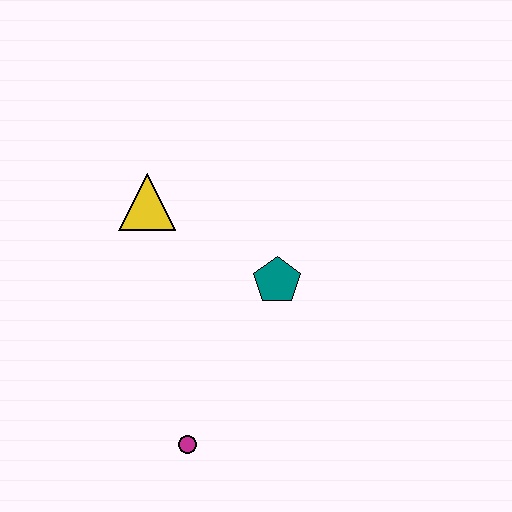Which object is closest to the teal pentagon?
The yellow triangle is closest to the teal pentagon.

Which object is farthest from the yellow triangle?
The magenta circle is farthest from the yellow triangle.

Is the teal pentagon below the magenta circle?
No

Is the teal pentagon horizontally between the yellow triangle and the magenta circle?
No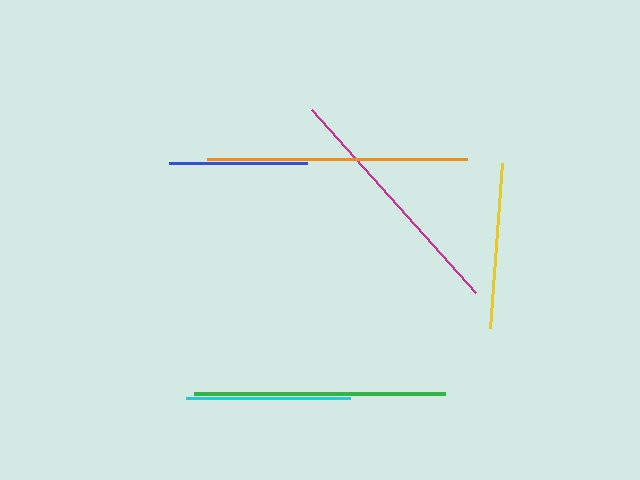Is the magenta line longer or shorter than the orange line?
The orange line is longer than the magenta line.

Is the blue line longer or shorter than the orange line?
The orange line is longer than the blue line.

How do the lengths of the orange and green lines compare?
The orange and green lines are approximately the same length.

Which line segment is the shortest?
The blue line is the shortest at approximately 138 pixels.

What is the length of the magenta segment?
The magenta segment is approximately 245 pixels long.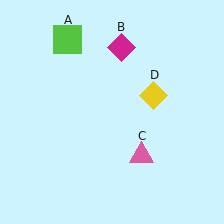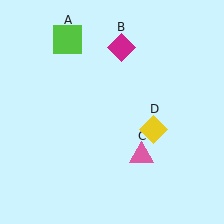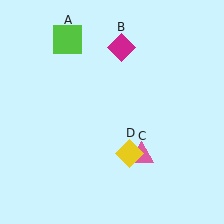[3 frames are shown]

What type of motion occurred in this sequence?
The yellow diamond (object D) rotated clockwise around the center of the scene.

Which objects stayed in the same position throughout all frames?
Lime square (object A) and magenta diamond (object B) and pink triangle (object C) remained stationary.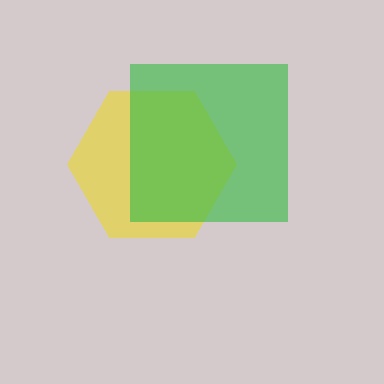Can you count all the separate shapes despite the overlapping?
Yes, there are 2 separate shapes.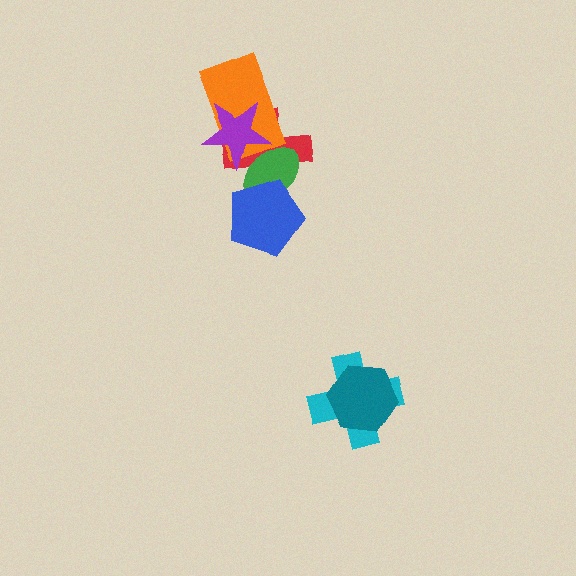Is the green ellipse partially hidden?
Yes, it is partially covered by another shape.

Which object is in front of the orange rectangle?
The purple star is in front of the orange rectangle.